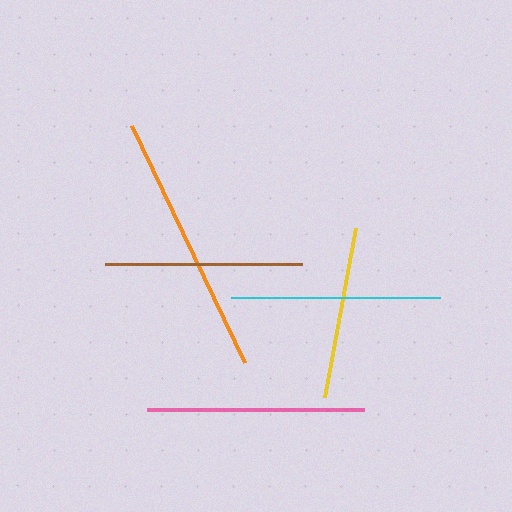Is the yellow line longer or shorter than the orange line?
The orange line is longer than the yellow line.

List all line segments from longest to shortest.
From longest to shortest: orange, pink, cyan, brown, yellow.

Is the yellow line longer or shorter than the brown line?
The brown line is longer than the yellow line.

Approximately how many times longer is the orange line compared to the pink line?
The orange line is approximately 1.2 times the length of the pink line.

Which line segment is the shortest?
The yellow line is the shortest at approximately 172 pixels.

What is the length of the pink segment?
The pink segment is approximately 217 pixels long.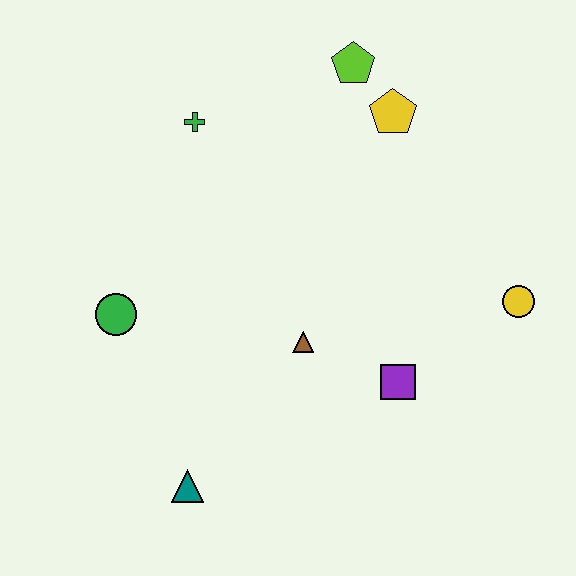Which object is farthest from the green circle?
The yellow circle is farthest from the green circle.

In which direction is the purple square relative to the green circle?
The purple square is to the right of the green circle.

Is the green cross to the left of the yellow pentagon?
Yes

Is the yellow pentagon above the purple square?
Yes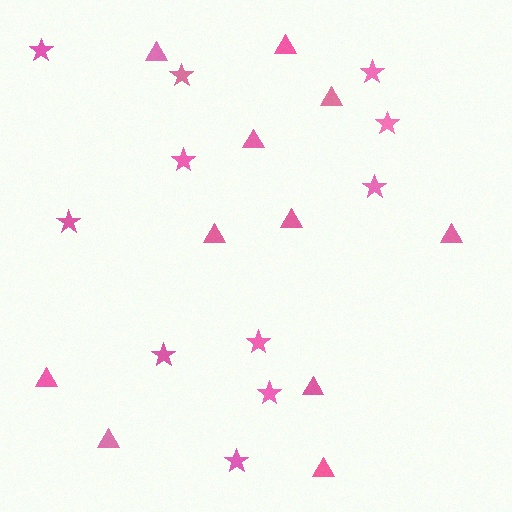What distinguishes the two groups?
There are 2 groups: one group of stars (11) and one group of triangles (11).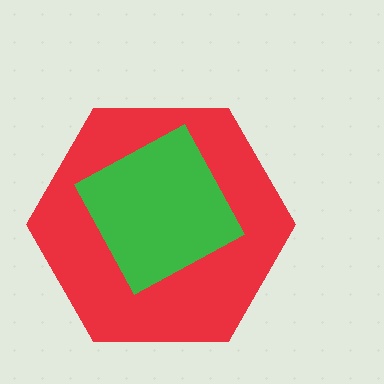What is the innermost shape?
The green diamond.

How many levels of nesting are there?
2.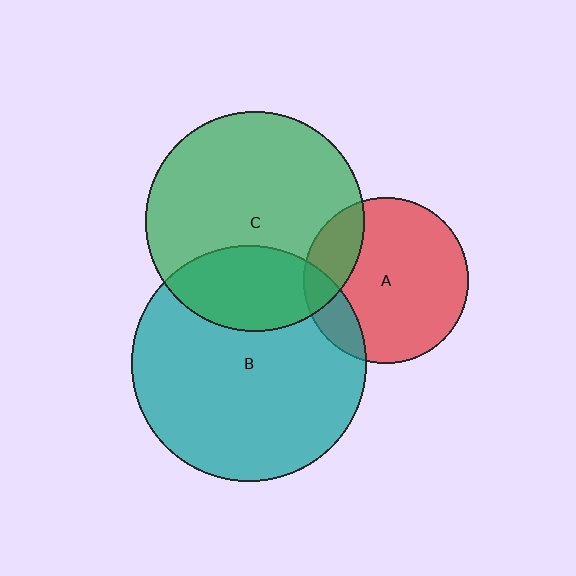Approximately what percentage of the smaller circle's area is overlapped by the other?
Approximately 30%.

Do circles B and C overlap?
Yes.